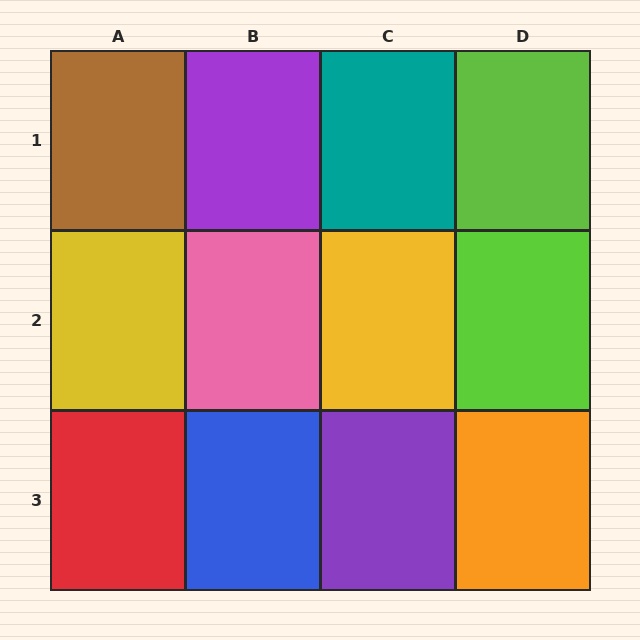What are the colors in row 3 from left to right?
Red, blue, purple, orange.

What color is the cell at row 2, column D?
Lime.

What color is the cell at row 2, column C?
Yellow.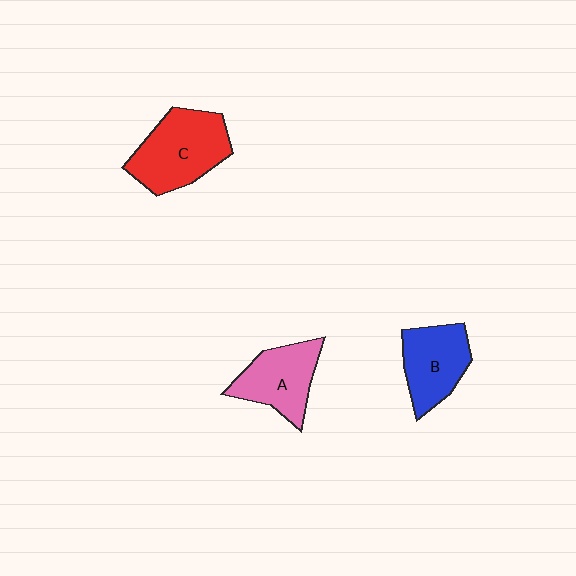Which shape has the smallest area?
Shape B (blue).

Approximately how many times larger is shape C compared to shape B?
Approximately 1.3 times.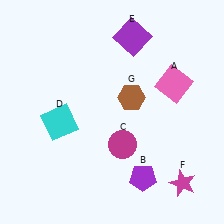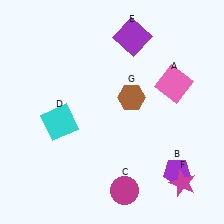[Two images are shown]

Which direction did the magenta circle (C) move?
The magenta circle (C) moved down.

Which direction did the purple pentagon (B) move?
The purple pentagon (B) moved right.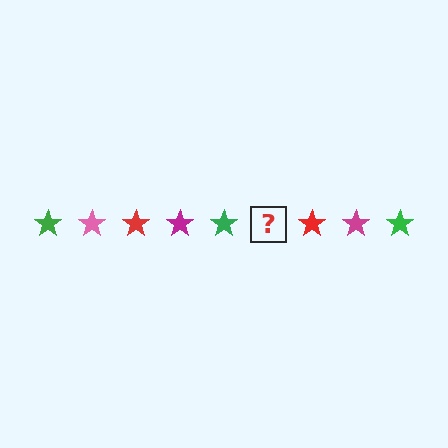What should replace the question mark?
The question mark should be replaced with a pink star.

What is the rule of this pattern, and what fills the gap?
The rule is that the pattern cycles through green, pink, red, magenta stars. The gap should be filled with a pink star.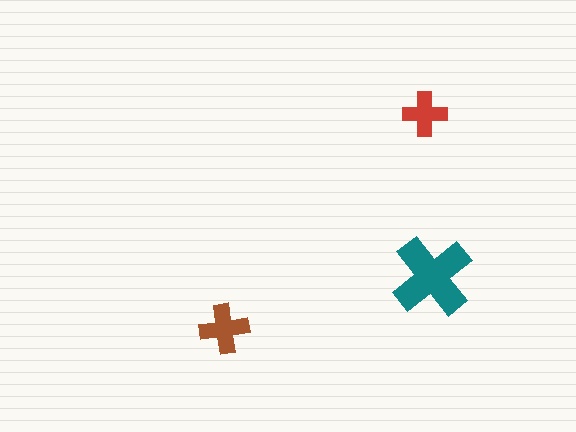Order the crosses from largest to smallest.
the teal one, the brown one, the red one.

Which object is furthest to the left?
The brown cross is leftmost.